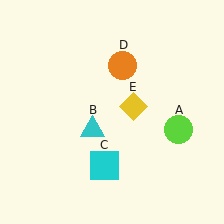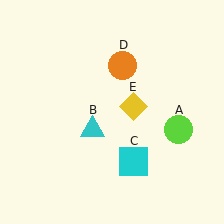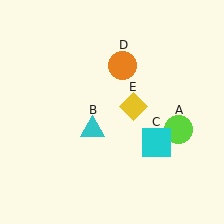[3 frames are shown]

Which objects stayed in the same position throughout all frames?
Lime circle (object A) and cyan triangle (object B) and orange circle (object D) and yellow diamond (object E) remained stationary.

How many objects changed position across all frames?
1 object changed position: cyan square (object C).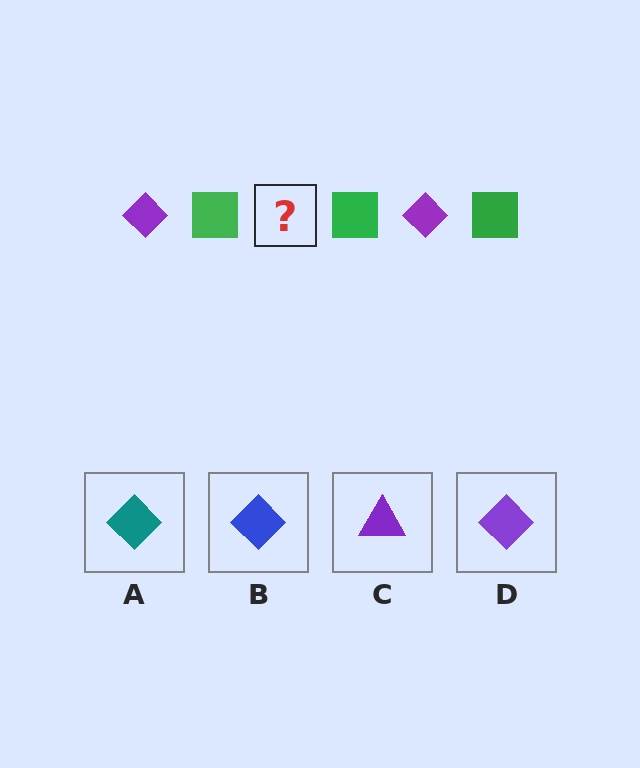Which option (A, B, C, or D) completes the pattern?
D.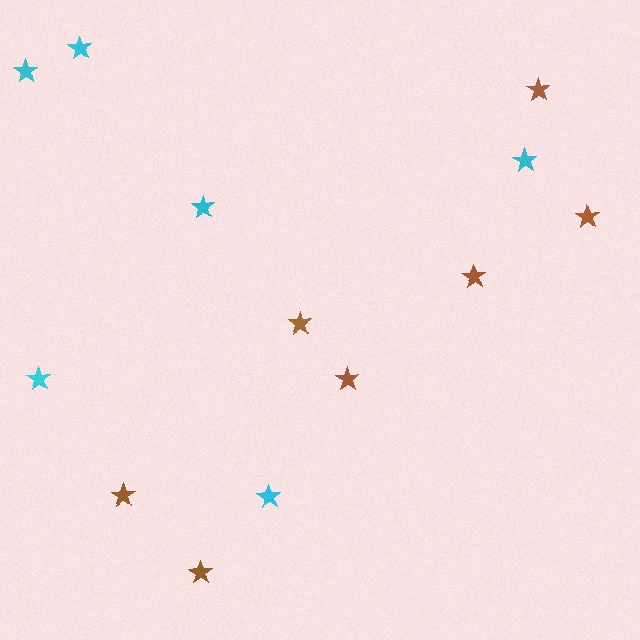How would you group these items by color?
There are 2 groups: one group of brown stars (7) and one group of cyan stars (6).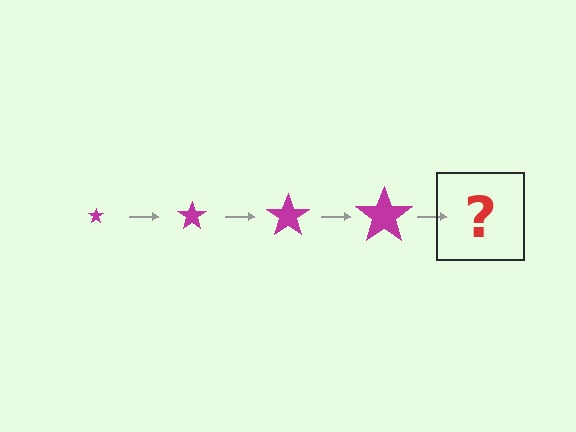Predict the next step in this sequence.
The next step is a magenta star, larger than the previous one.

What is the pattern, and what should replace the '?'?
The pattern is that the star gets progressively larger each step. The '?' should be a magenta star, larger than the previous one.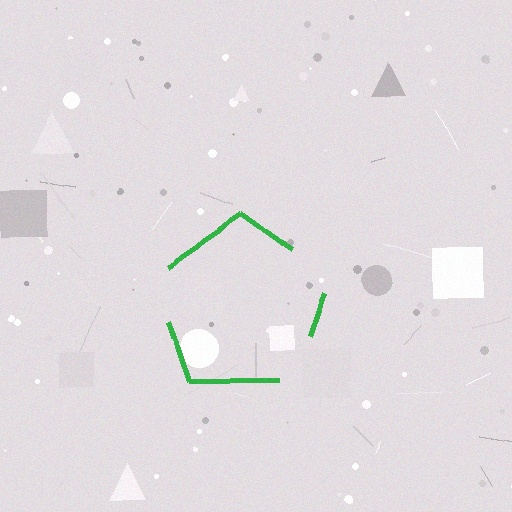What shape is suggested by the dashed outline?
The dashed outline suggests a pentagon.